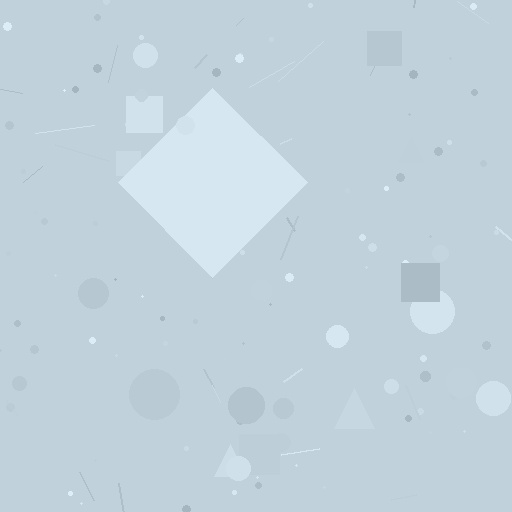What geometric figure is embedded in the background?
A diamond is embedded in the background.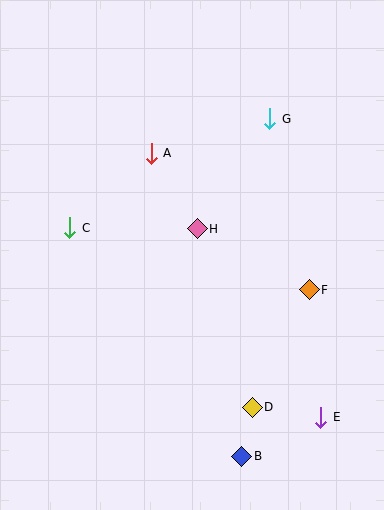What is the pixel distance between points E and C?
The distance between E and C is 315 pixels.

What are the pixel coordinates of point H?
Point H is at (197, 229).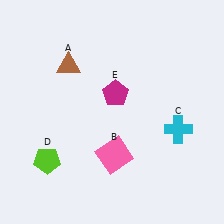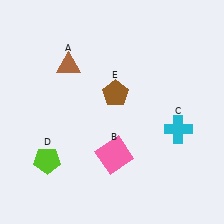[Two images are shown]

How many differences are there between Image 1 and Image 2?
There is 1 difference between the two images.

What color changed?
The pentagon (E) changed from magenta in Image 1 to brown in Image 2.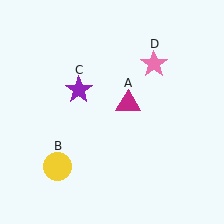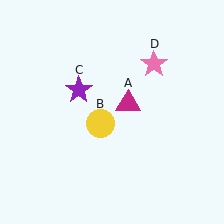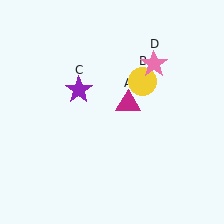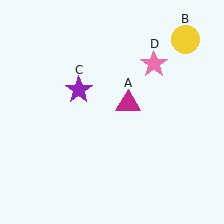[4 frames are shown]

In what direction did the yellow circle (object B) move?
The yellow circle (object B) moved up and to the right.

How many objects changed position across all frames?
1 object changed position: yellow circle (object B).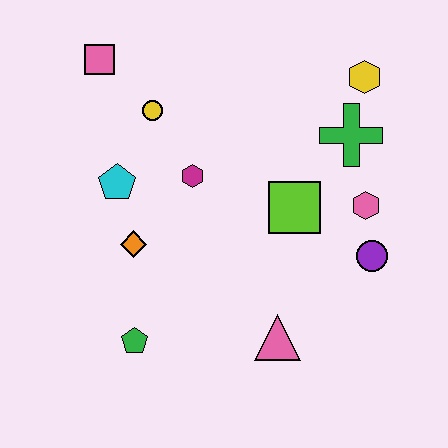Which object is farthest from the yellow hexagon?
The green pentagon is farthest from the yellow hexagon.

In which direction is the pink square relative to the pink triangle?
The pink square is above the pink triangle.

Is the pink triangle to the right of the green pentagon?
Yes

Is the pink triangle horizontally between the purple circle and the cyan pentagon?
Yes